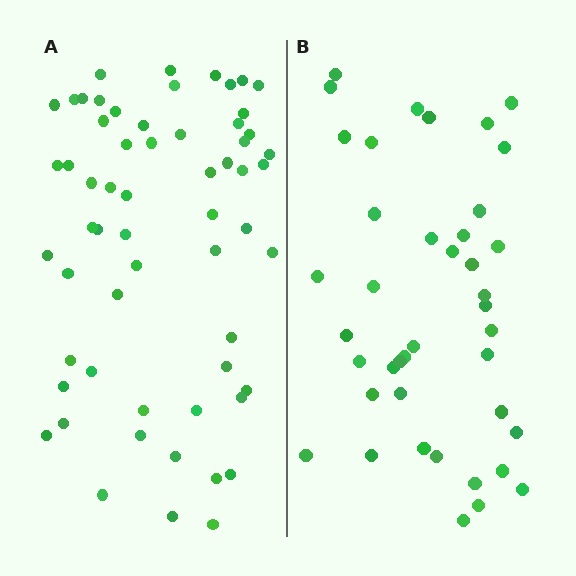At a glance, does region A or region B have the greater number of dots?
Region A (the left region) has more dots.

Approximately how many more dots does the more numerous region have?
Region A has approximately 20 more dots than region B.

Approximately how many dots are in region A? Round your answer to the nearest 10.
About 60 dots.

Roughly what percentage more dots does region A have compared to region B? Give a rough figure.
About 45% more.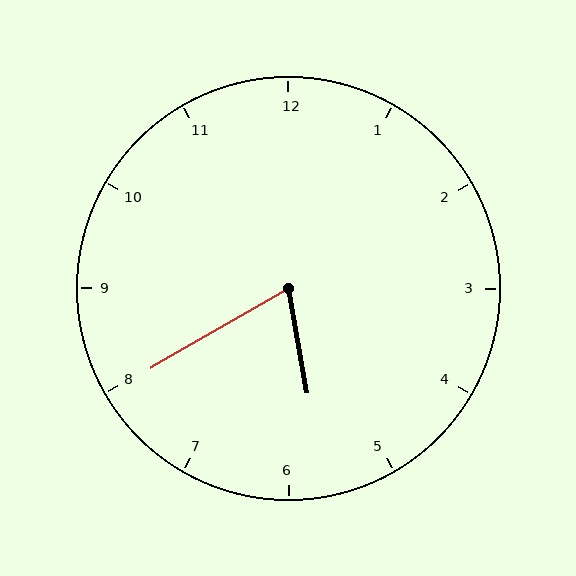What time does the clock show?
5:40.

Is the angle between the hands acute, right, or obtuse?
It is acute.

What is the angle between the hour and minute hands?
Approximately 70 degrees.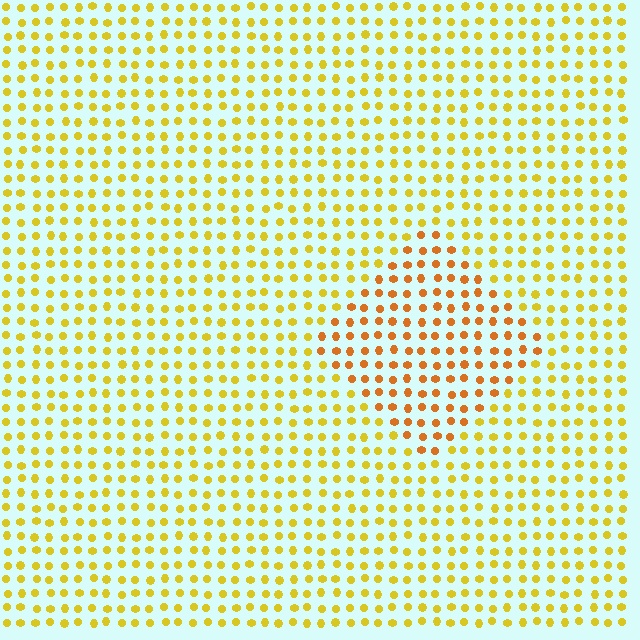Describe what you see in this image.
The image is filled with small yellow elements in a uniform arrangement. A diamond-shaped region is visible where the elements are tinted to a slightly different hue, forming a subtle color boundary.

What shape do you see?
I see a diamond.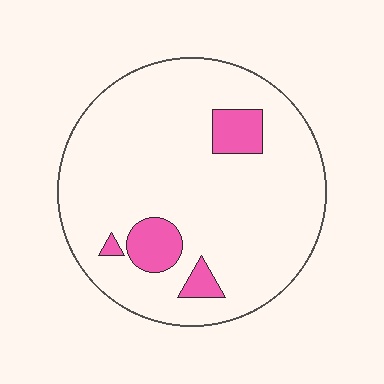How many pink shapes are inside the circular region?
4.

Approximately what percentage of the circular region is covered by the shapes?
Approximately 10%.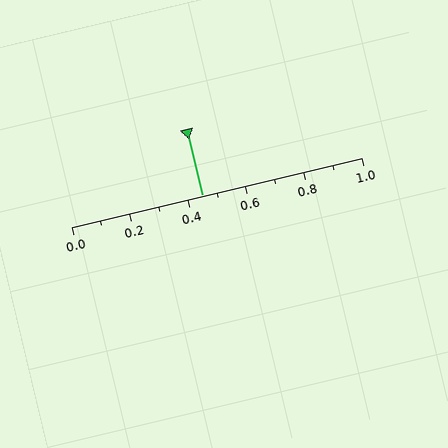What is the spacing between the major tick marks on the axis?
The major ticks are spaced 0.2 apart.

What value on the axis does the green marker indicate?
The marker indicates approximately 0.45.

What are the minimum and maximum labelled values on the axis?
The axis runs from 0.0 to 1.0.